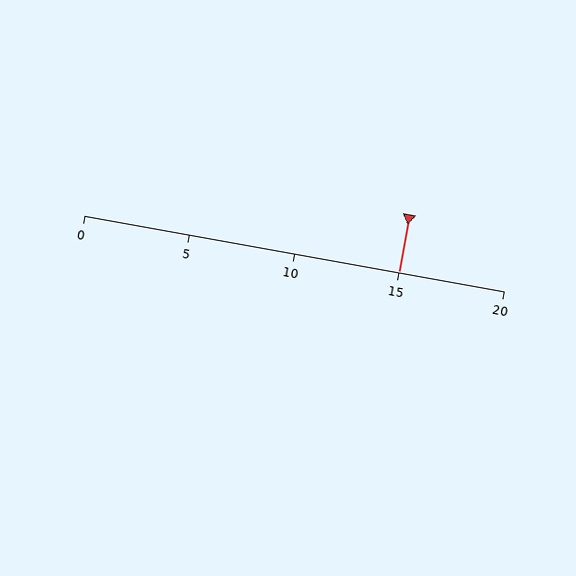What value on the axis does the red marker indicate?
The marker indicates approximately 15.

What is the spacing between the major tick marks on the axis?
The major ticks are spaced 5 apart.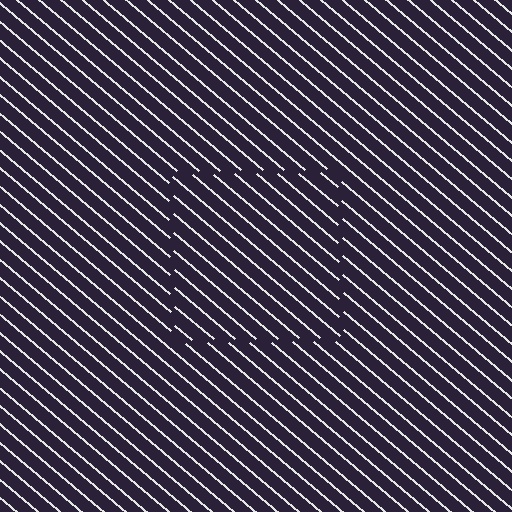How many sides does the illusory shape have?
4 sides — the line-ends trace a square.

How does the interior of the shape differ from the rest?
The interior of the shape contains the same grating, shifted by half a period — the contour is defined by the phase discontinuity where line-ends from the inner and outer gratings abut.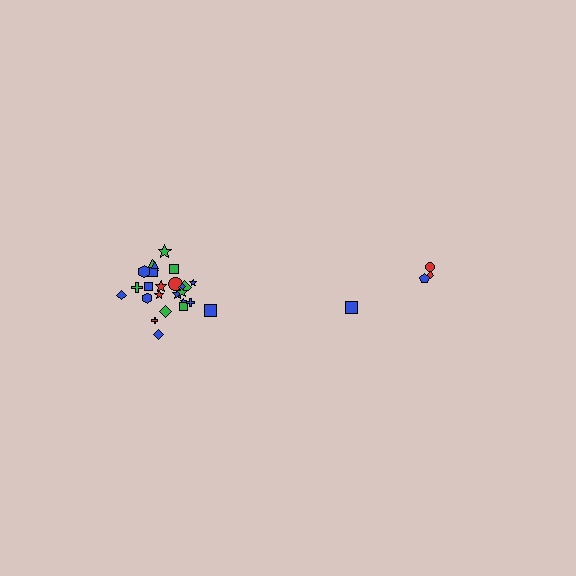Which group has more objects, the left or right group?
The left group.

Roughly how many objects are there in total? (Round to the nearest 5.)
Roughly 30 objects in total.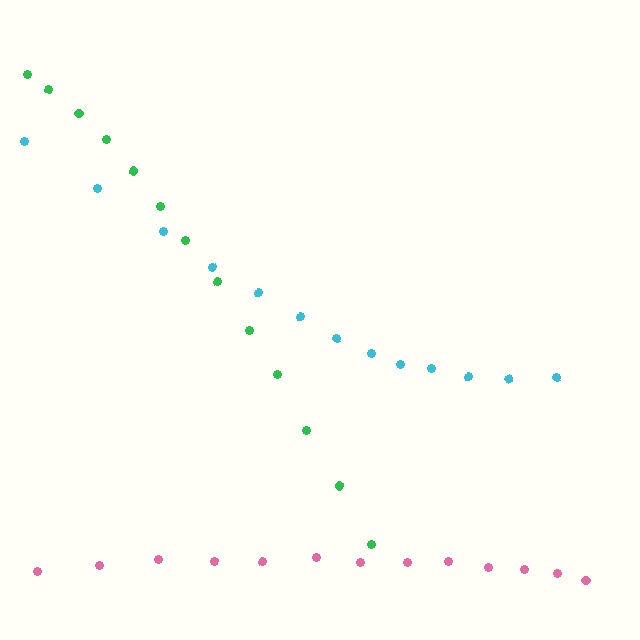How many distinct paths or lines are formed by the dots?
There are 3 distinct paths.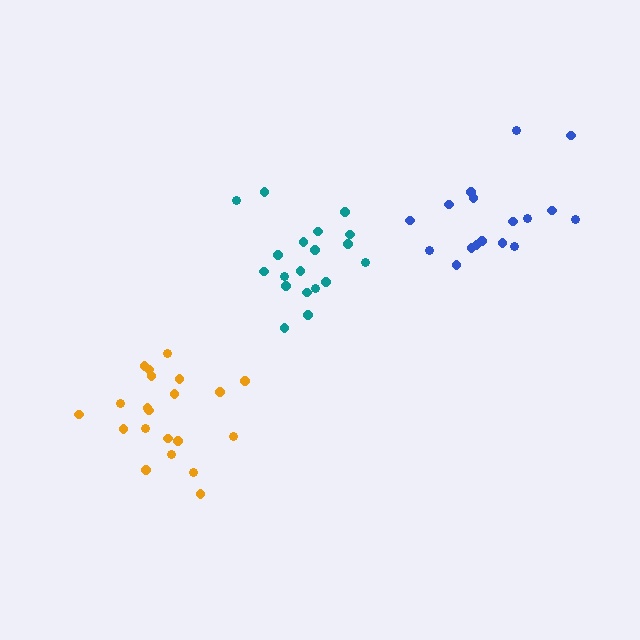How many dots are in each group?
Group 1: 19 dots, Group 2: 21 dots, Group 3: 17 dots (57 total).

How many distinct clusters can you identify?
There are 3 distinct clusters.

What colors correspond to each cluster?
The clusters are colored: teal, orange, blue.